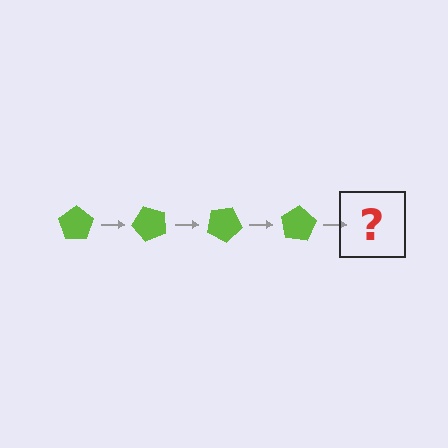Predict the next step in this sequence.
The next step is a lime pentagon rotated 200 degrees.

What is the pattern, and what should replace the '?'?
The pattern is that the pentagon rotates 50 degrees each step. The '?' should be a lime pentagon rotated 200 degrees.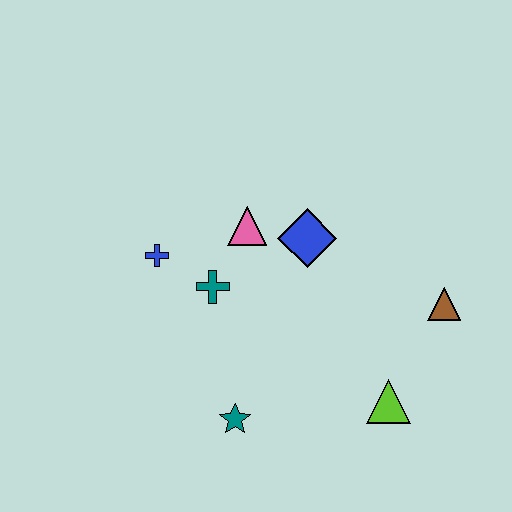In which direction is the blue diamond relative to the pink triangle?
The blue diamond is to the right of the pink triangle.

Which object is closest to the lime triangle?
The brown triangle is closest to the lime triangle.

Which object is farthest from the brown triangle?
The blue cross is farthest from the brown triangle.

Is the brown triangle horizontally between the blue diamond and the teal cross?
No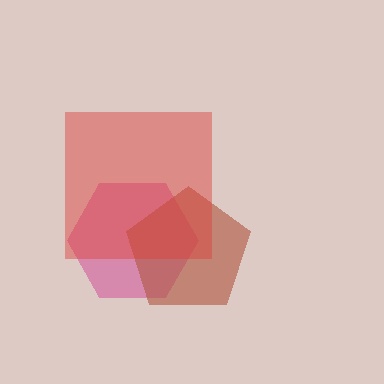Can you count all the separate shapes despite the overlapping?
Yes, there are 3 separate shapes.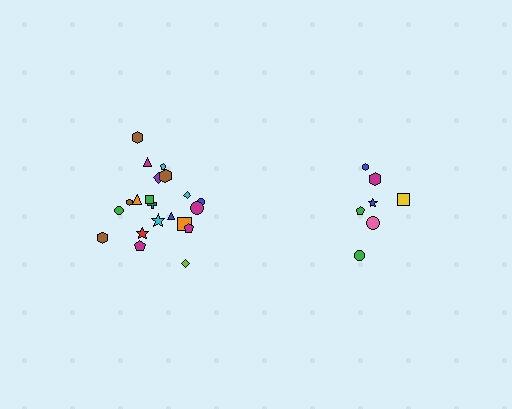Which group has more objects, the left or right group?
The left group.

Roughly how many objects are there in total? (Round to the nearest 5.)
Roughly 30 objects in total.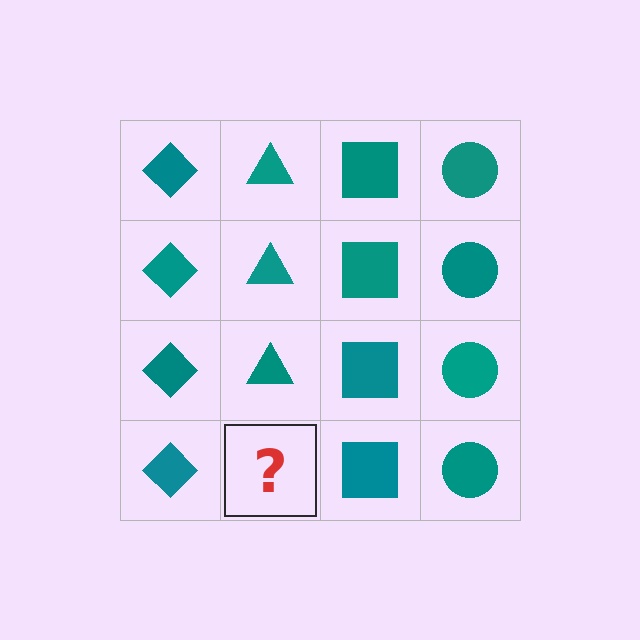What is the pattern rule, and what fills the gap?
The rule is that each column has a consistent shape. The gap should be filled with a teal triangle.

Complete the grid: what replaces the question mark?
The question mark should be replaced with a teal triangle.